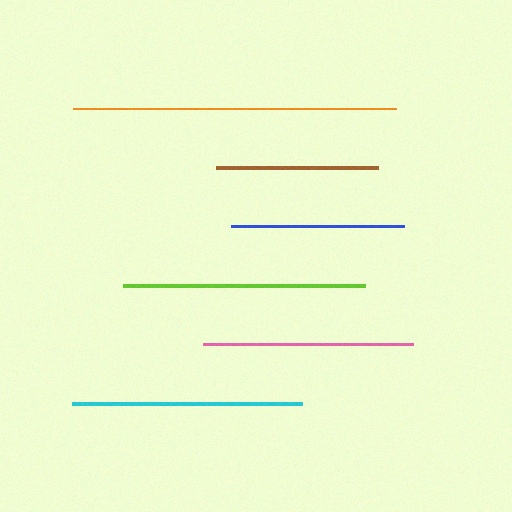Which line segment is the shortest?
The brown line is the shortest at approximately 162 pixels.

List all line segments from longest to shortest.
From longest to shortest: orange, lime, cyan, pink, blue, brown.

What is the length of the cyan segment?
The cyan segment is approximately 230 pixels long.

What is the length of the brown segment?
The brown segment is approximately 162 pixels long.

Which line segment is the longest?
The orange line is the longest at approximately 324 pixels.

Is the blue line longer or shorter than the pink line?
The pink line is longer than the blue line.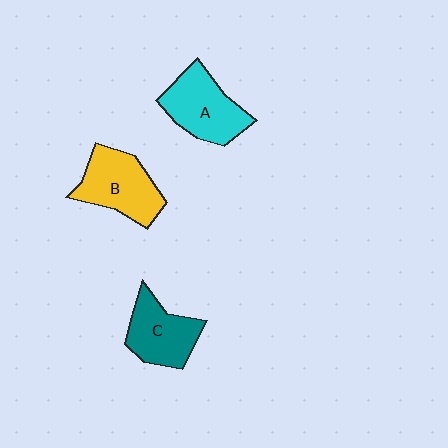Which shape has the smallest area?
Shape C (teal).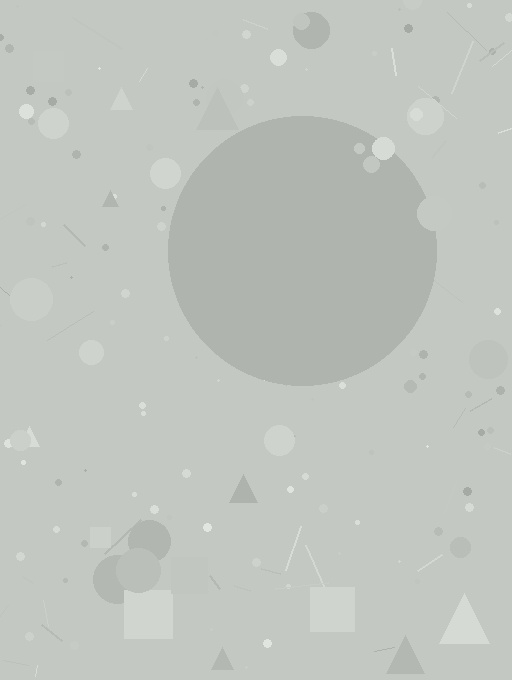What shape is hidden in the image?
A circle is hidden in the image.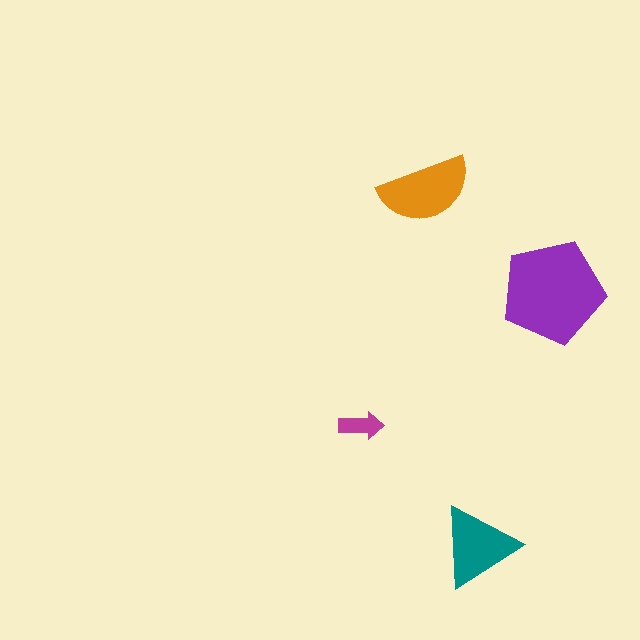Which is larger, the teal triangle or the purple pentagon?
The purple pentagon.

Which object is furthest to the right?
The purple pentagon is rightmost.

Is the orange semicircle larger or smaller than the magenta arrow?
Larger.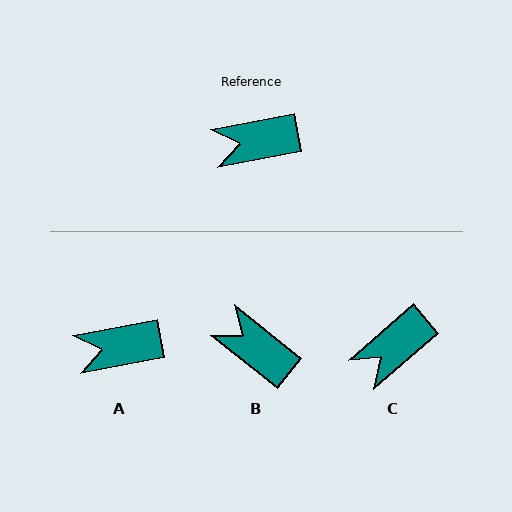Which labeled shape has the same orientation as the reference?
A.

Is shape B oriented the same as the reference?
No, it is off by about 49 degrees.